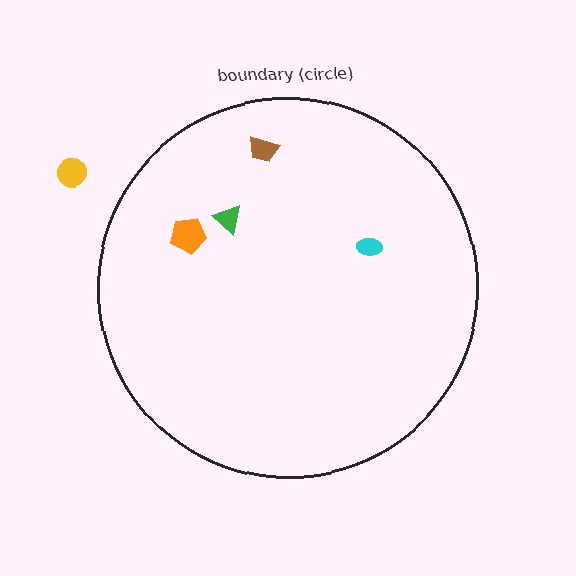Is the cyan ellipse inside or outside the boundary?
Inside.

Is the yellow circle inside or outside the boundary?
Outside.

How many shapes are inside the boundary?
4 inside, 1 outside.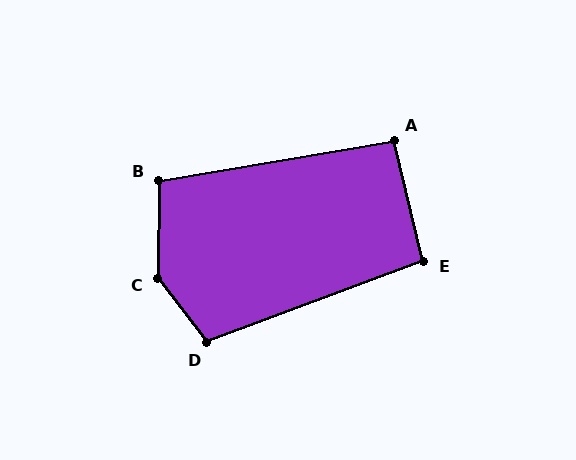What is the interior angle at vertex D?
Approximately 107 degrees (obtuse).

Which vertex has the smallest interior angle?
A, at approximately 94 degrees.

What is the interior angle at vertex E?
Approximately 97 degrees (obtuse).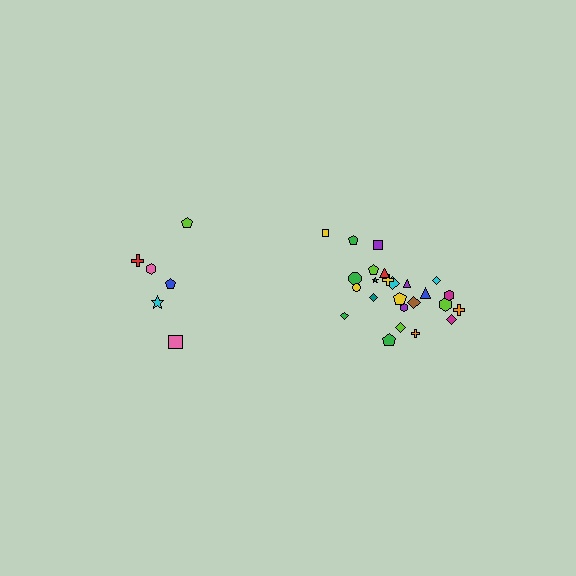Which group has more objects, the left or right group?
The right group.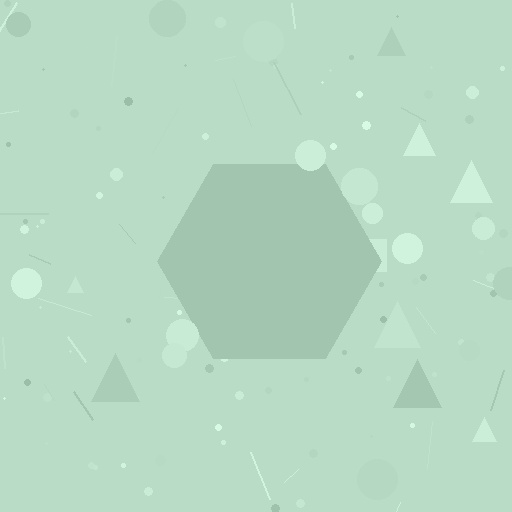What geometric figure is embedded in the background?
A hexagon is embedded in the background.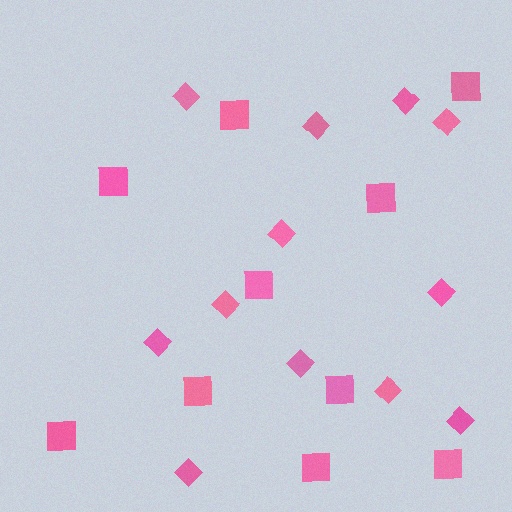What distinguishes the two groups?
There are 2 groups: one group of squares (10) and one group of diamonds (12).